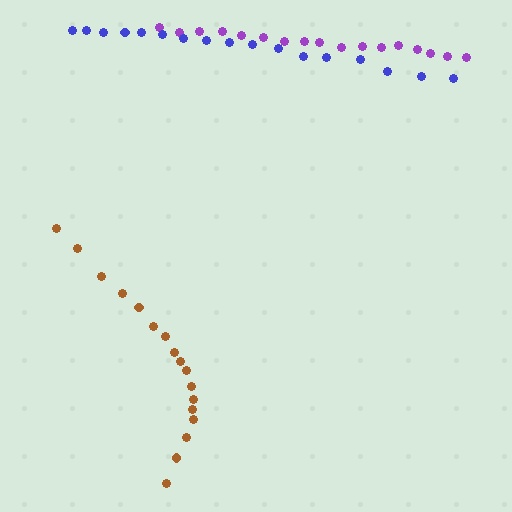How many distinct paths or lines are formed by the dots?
There are 3 distinct paths.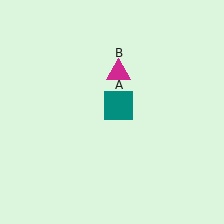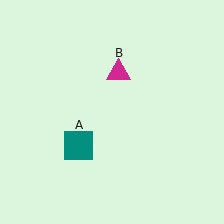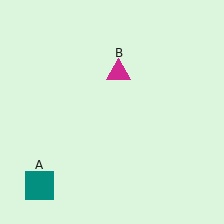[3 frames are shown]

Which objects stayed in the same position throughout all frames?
Magenta triangle (object B) remained stationary.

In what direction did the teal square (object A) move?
The teal square (object A) moved down and to the left.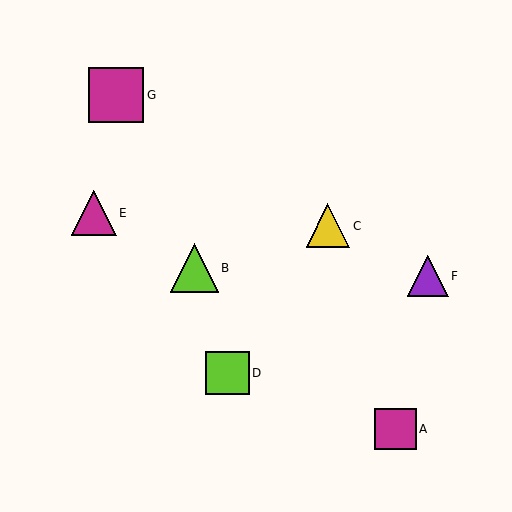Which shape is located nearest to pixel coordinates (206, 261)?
The lime triangle (labeled B) at (194, 268) is nearest to that location.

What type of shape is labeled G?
Shape G is a magenta square.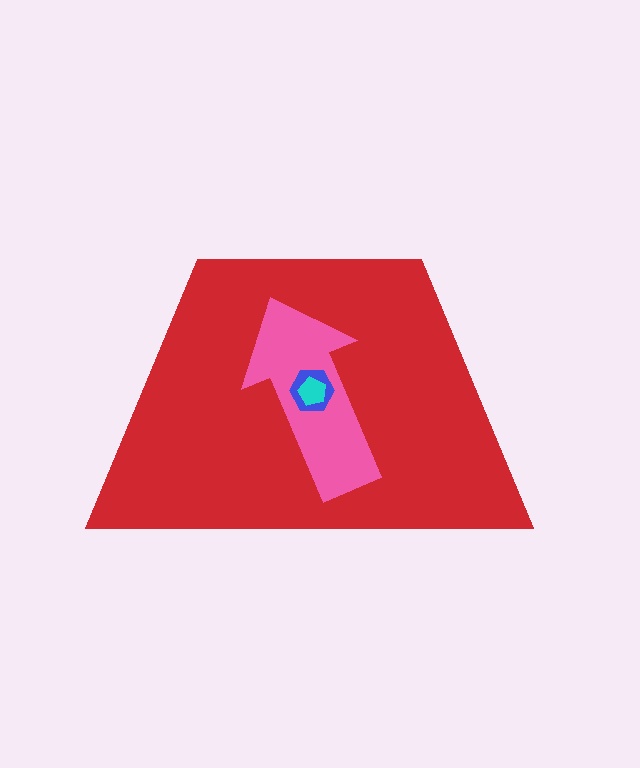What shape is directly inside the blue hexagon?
The cyan pentagon.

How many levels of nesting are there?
4.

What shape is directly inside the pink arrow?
The blue hexagon.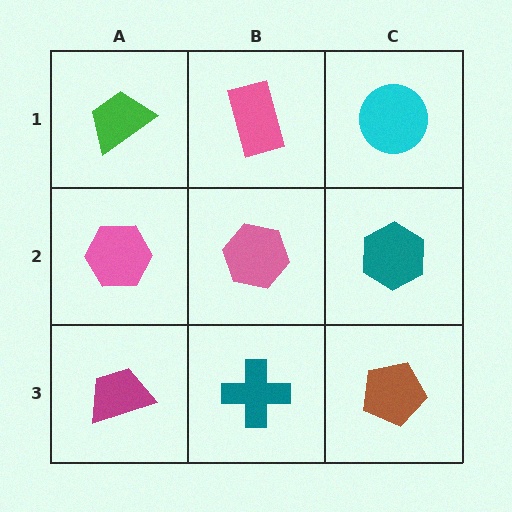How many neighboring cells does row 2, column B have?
4.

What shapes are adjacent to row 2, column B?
A pink rectangle (row 1, column B), a teal cross (row 3, column B), a pink hexagon (row 2, column A), a teal hexagon (row 2, column C).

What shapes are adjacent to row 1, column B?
A pink hexagon (row 2, column B), a green trapezoid (row 1, column A), a cyan circle (row 1, column C).